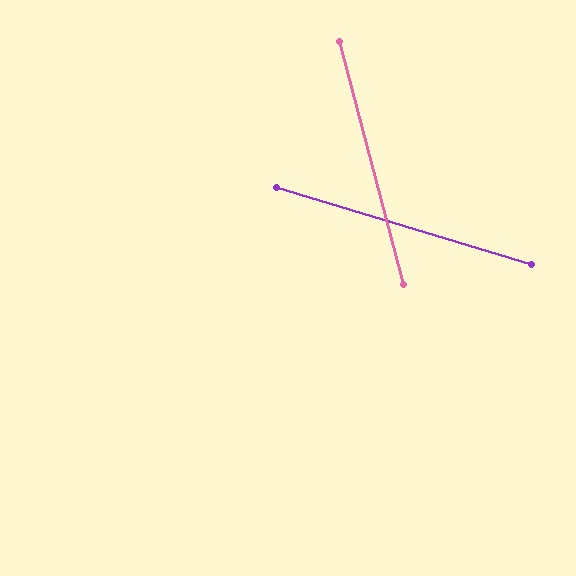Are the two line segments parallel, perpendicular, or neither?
Neither parallel nor perpendicular — they differ by about 58°.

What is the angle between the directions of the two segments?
Approximately 58 degrees.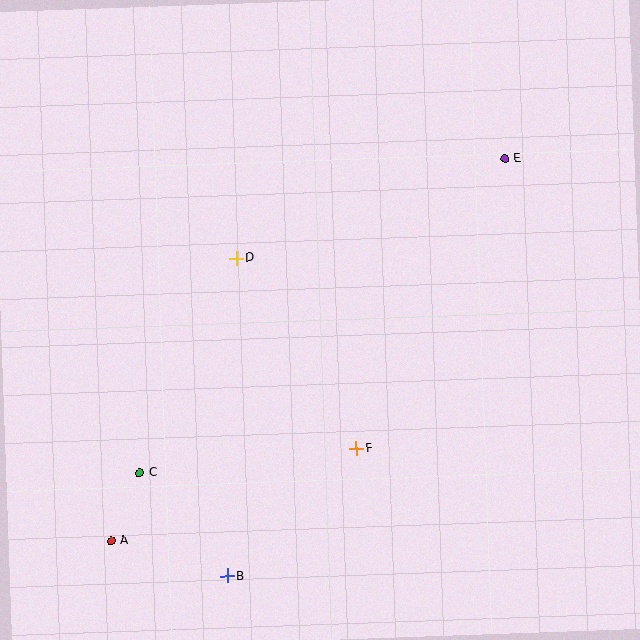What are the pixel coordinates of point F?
Point F is at (356, 449).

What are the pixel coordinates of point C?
Point C is at (140, 473).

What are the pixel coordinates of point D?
Point D is at (236, 258).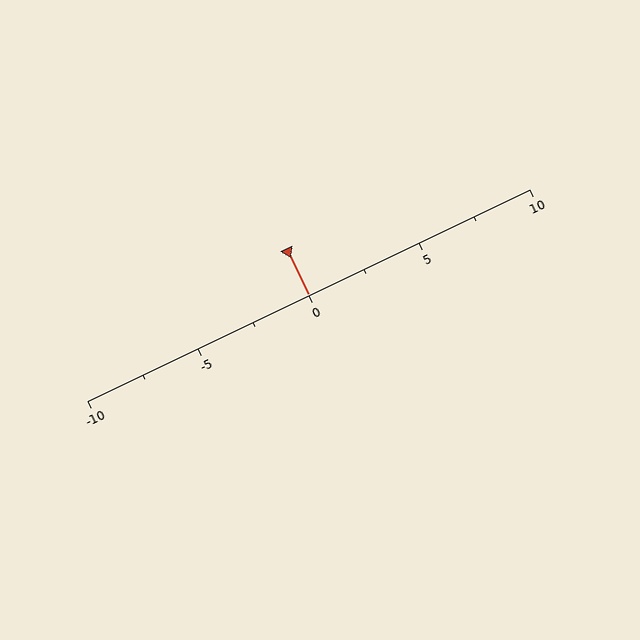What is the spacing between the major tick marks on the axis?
The major ticks are spaced 5 apart.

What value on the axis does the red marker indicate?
The marker indicates approximately 0.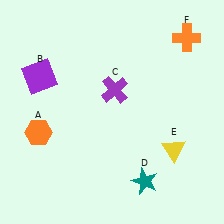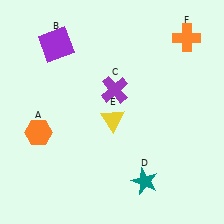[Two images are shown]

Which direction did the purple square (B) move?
The purple square (B) moved up.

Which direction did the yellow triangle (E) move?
The yellow triangle (E) moved left.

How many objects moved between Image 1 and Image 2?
2 objects moved between the two images.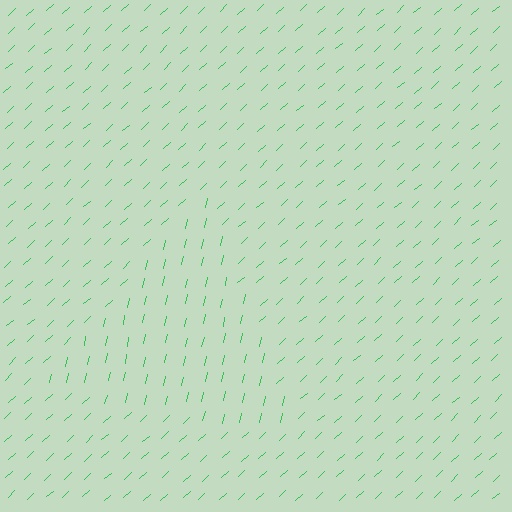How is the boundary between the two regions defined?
The boundary is defined purely by a change in line orientation (approximately 35 degrees difference). All lines are the same color and thickness.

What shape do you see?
I see a triangle.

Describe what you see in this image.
The image is filled with small green line segments. A triangle region in the image has lines oriented differently from the surrounding lines, creating a visible texture boundary.